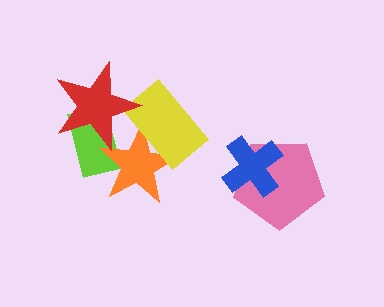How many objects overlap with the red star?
3 objects overlap with the red star.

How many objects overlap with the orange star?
3 objects overlap with the orange star.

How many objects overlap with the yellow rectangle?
2 objects overlap with the yellow rectangle.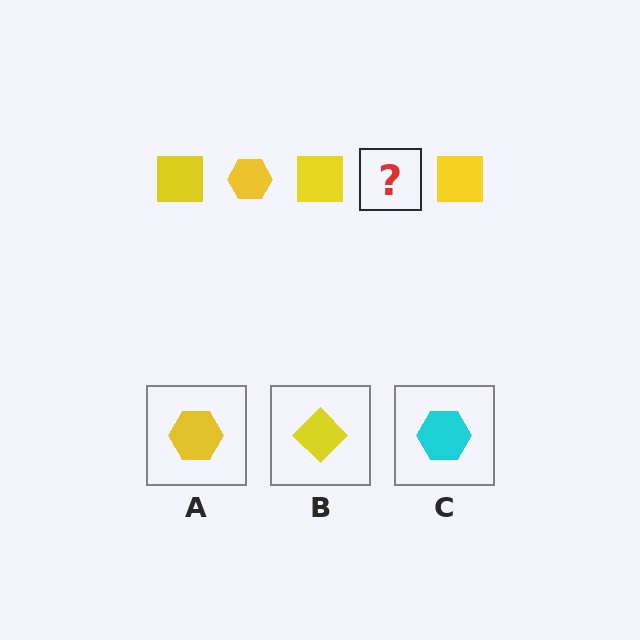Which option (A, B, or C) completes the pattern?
A.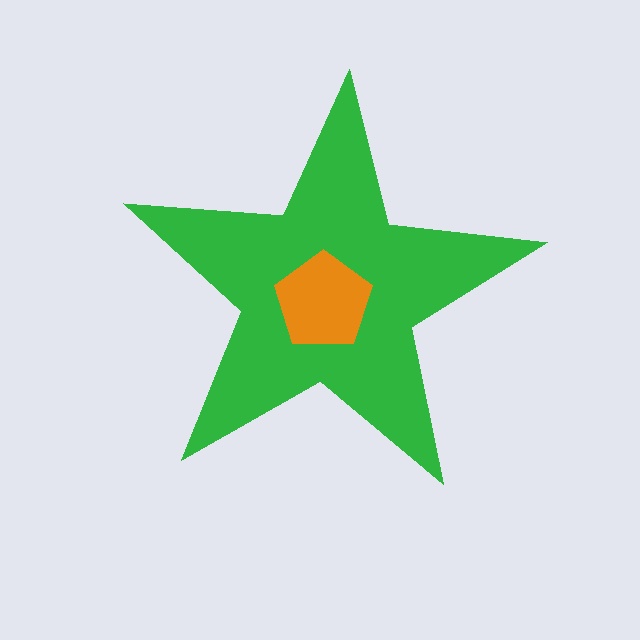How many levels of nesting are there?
2.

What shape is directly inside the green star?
The orange pentagon.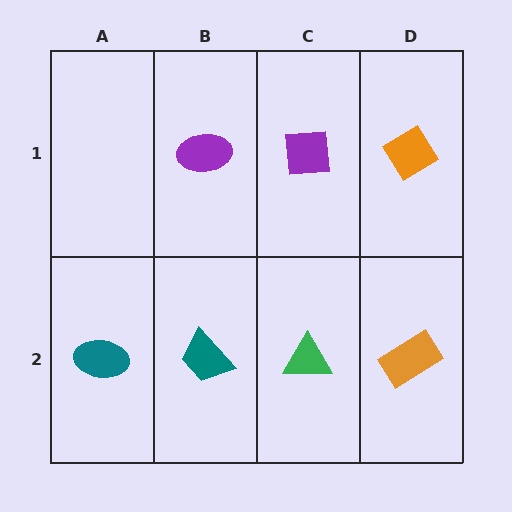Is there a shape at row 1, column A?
No, that cell is empty.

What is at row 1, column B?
A purple ellipse.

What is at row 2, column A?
A teal ellipse.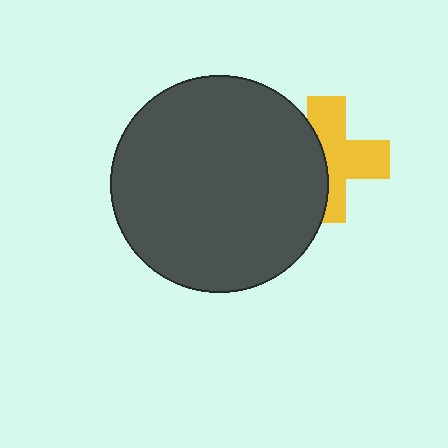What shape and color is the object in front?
The object in front is a dark gray circle.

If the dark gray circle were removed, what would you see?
You would see the complete yellow cross.